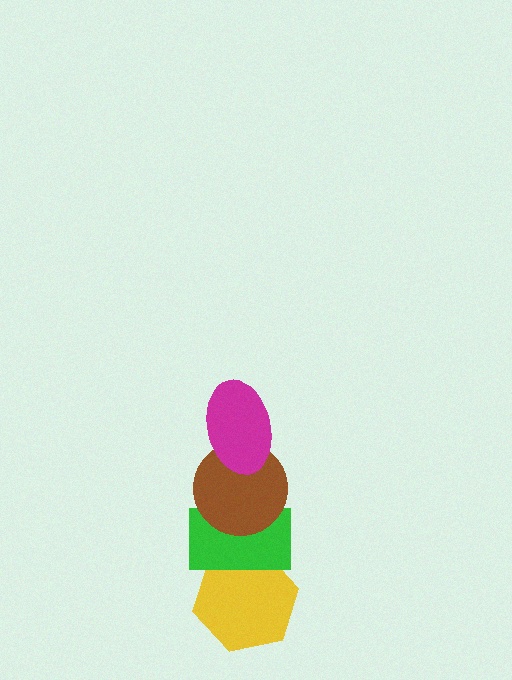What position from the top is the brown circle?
The brown circle is 2nd from the top.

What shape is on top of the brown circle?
The magenta ellipse is on top of the brown circle.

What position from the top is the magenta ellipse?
The magenta ellipse is 1st from the top.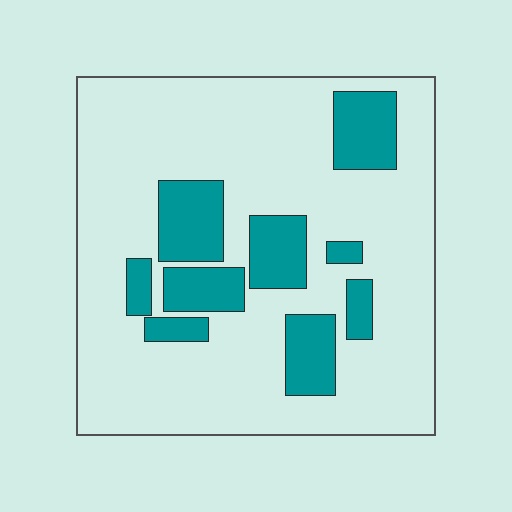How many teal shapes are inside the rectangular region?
9.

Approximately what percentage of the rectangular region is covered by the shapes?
Approximately 20%.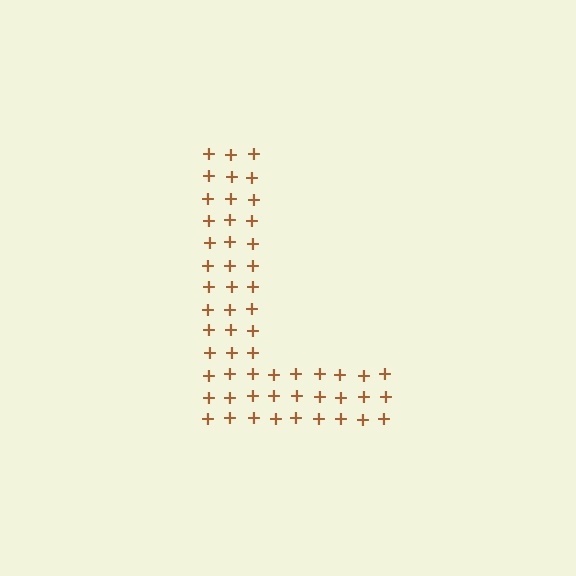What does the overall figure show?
The overall figure shows the letter L.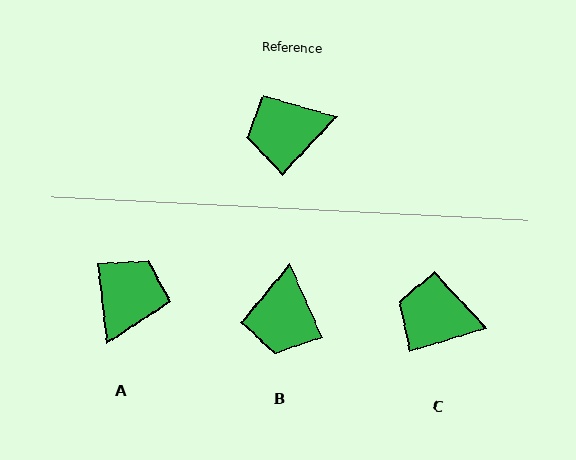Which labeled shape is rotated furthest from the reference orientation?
A, about 130 degrees away.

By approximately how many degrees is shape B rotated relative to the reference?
Approximately 67 degrees counter-clockwise.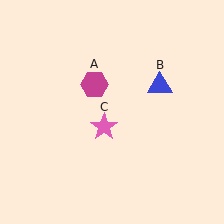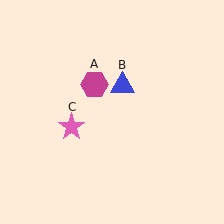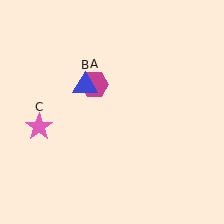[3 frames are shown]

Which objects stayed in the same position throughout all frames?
Magenta hexagon (object A) remained stationary.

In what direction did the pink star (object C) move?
The pink star (object C) moved left.